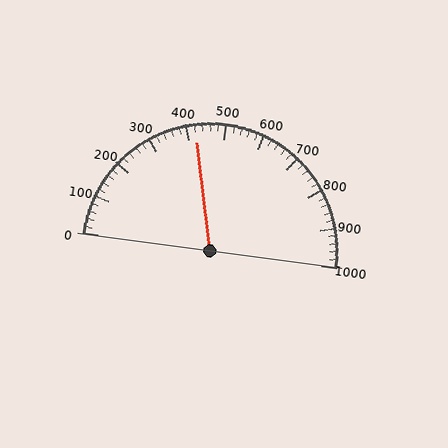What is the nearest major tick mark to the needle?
The nearest major tick mark is 400.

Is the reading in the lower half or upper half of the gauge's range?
The reading is in the lower half of the range (0 to 1000).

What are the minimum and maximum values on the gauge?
The gauge ranges from 0 to 1000.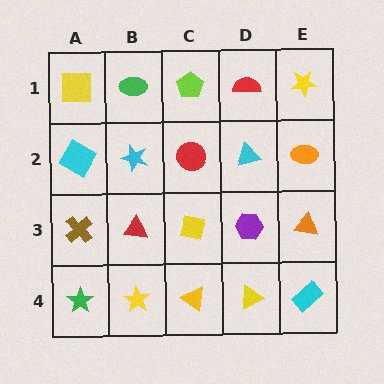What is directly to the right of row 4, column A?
A yellow star.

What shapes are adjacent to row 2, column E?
A yellow star (row 1, column E), an orange triangle (row 3, column E), a cyan triangle (row 2, column D).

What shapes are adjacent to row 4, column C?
A yellow square (row 3, column C), a yellow star (row 4, column B), a yellow triangle (row 4, column D).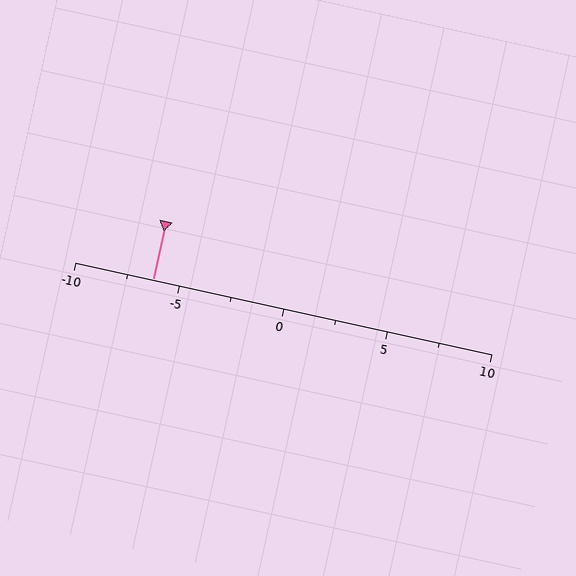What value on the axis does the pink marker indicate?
The marker indicates approximately -6.2.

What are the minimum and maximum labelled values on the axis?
The axis runs from -10 to 10.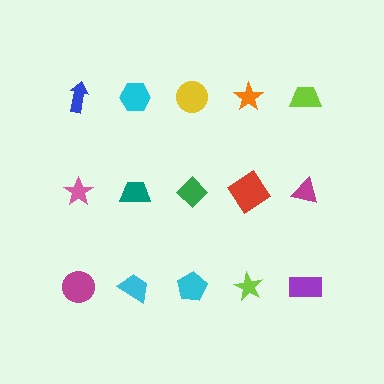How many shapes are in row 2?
5 shapes.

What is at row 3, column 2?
A cyan trapezoid.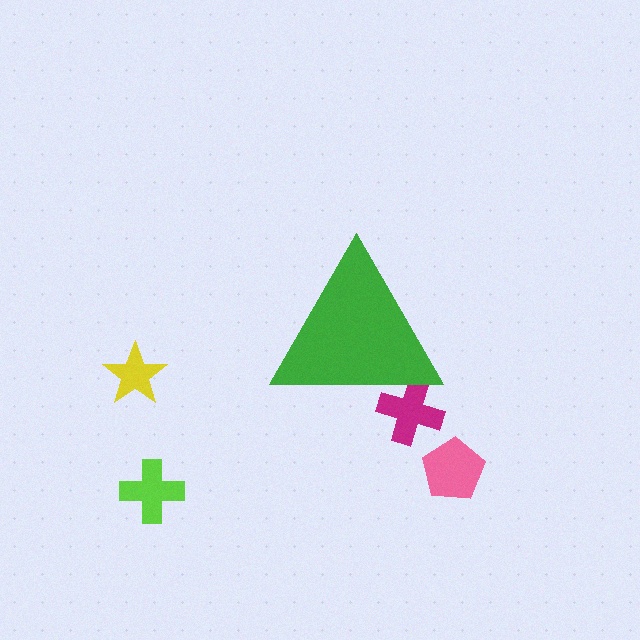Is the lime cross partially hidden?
No, the lime cross is fully visible.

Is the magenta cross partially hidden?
Yes, the magenta cross is partially hidden behind the green triangle.